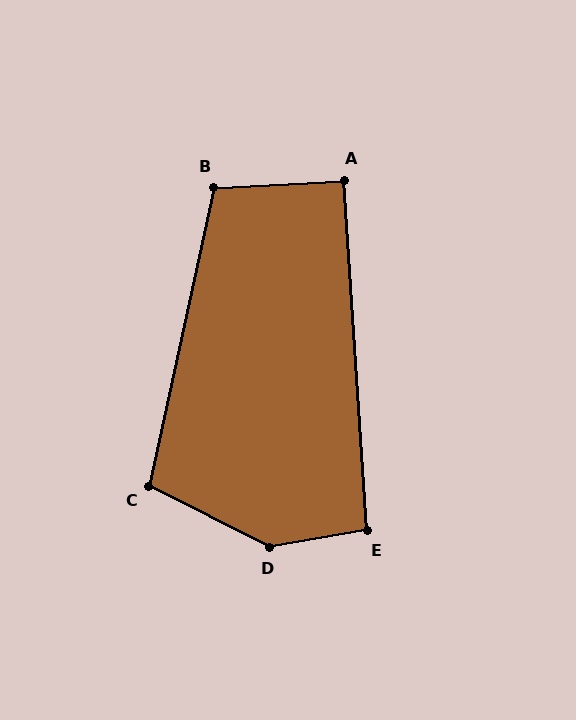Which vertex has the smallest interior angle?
A, at approximately 91 degrees.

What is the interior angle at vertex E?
Approximately 96 degrees (obtuse).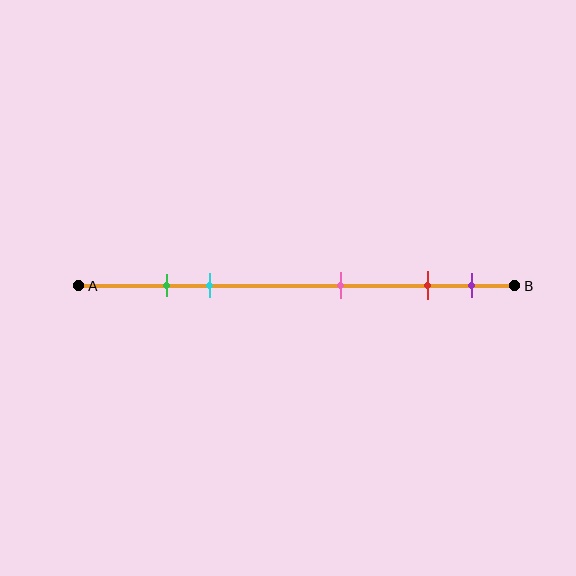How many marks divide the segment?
There are 5 marks dividing the segment.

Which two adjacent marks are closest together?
The green and cyan marks are the closest adjacent pair.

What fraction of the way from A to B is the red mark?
The red mark is approximately 80% (0.8) of the way from A to B.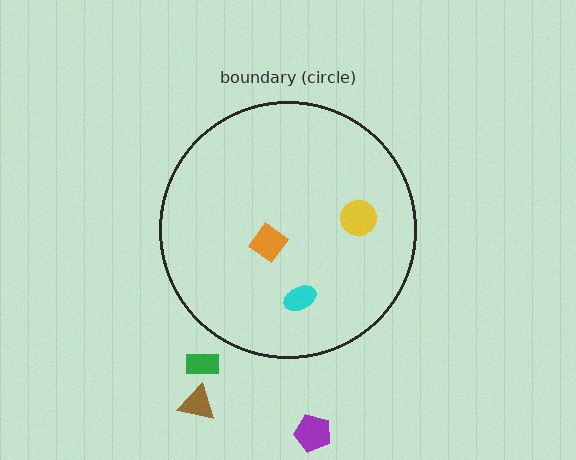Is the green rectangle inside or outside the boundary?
Outside.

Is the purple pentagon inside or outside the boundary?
Outside.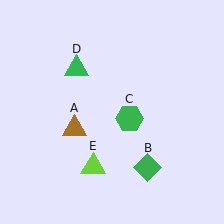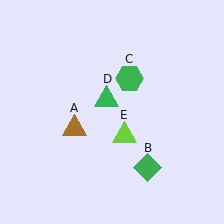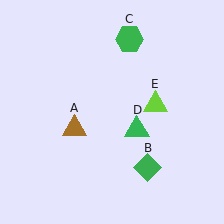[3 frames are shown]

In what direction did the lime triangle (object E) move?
The lime triangle (object E) moved up and to the right.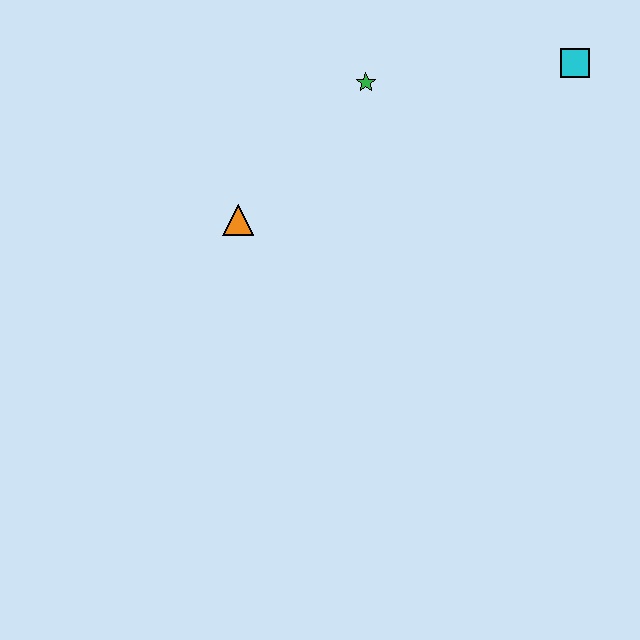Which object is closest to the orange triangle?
The green star is closest to the orange triangle.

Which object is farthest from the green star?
The cyan square is farthest from the green star.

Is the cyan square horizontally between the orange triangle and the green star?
No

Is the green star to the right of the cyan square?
No